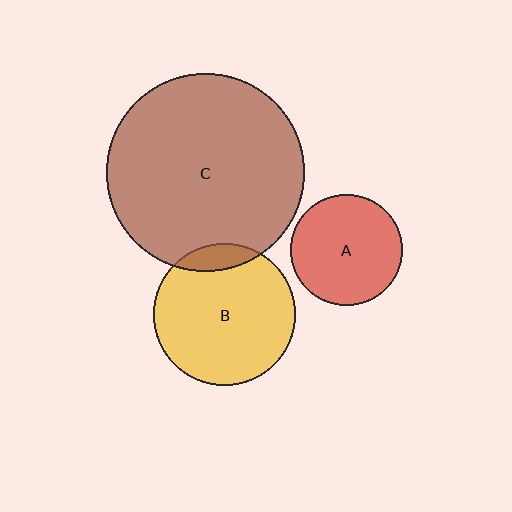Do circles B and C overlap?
Yes.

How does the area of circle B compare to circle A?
Approximately 1.6 times.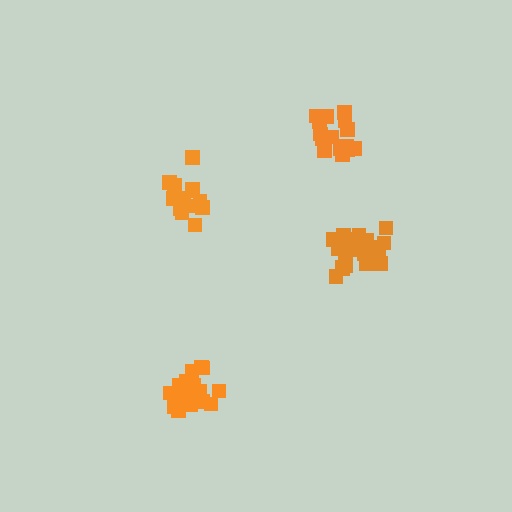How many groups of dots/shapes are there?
There are 4 groups.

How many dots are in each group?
Group 1: 19 dots, Group 2: 15 dots, Group 3: 14 dots, Group 4: 20 dots (68 total).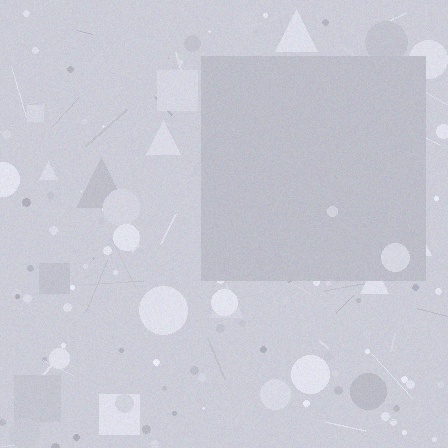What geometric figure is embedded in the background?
A square is embedded in the background.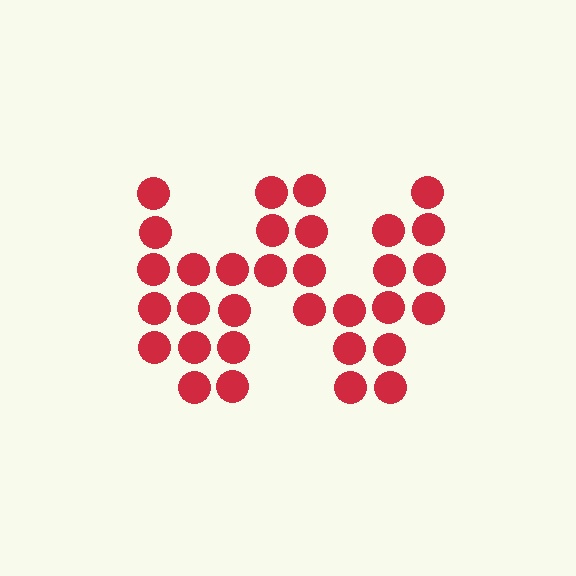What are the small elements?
The small elements are circles.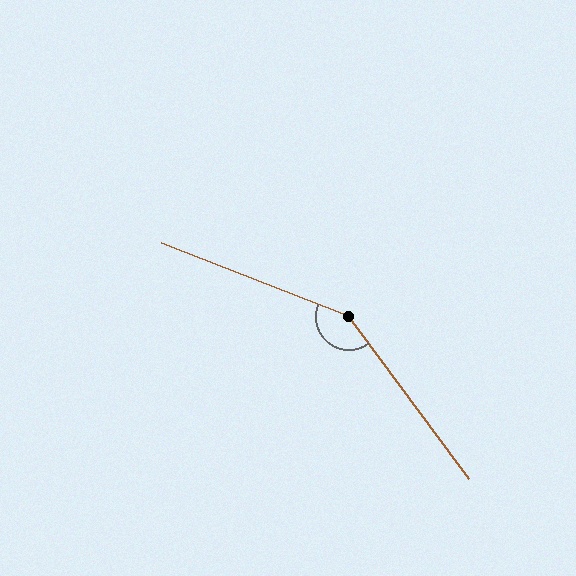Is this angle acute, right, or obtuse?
It is obtuse.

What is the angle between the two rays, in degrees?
Approximately 148 degrees.